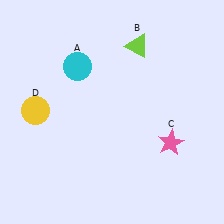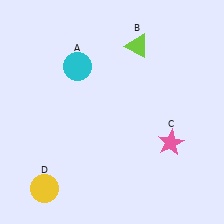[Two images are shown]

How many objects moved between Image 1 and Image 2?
1 object moved between the two images.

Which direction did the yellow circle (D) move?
The yellow circle (D) moved down.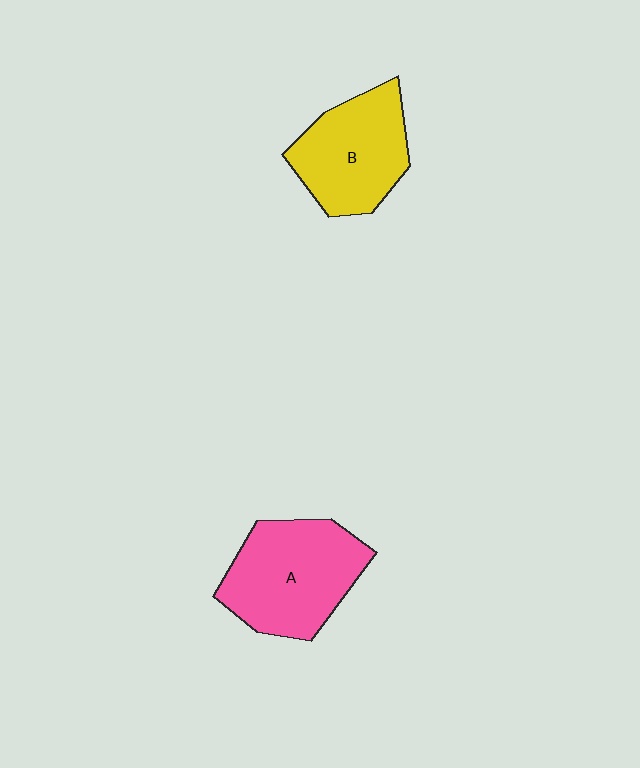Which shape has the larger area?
Shape A (pink).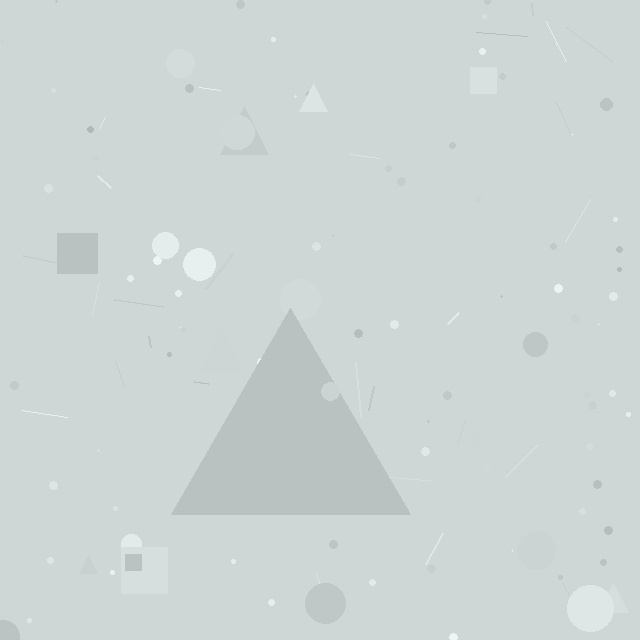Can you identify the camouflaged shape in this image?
The camouflaged shape is a triangle.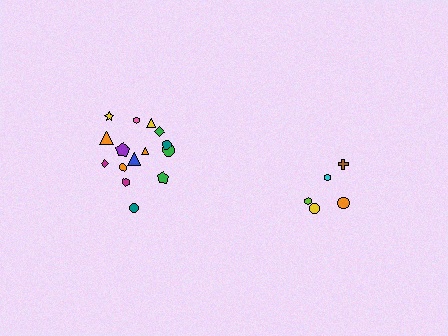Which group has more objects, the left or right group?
The left group.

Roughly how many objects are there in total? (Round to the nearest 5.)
Roughly 20 objects in total.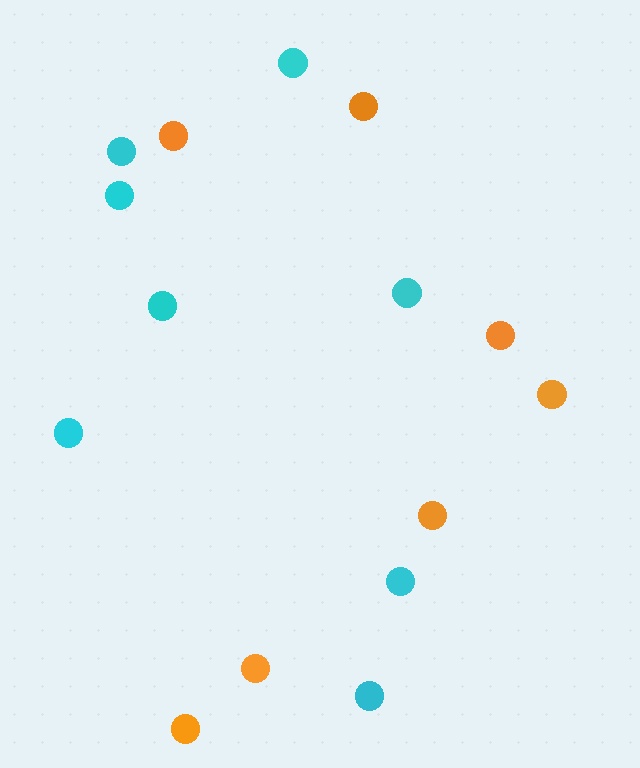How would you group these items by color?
There are 2 groups: one group of orange circles (7) and one group of cyan circles (8).